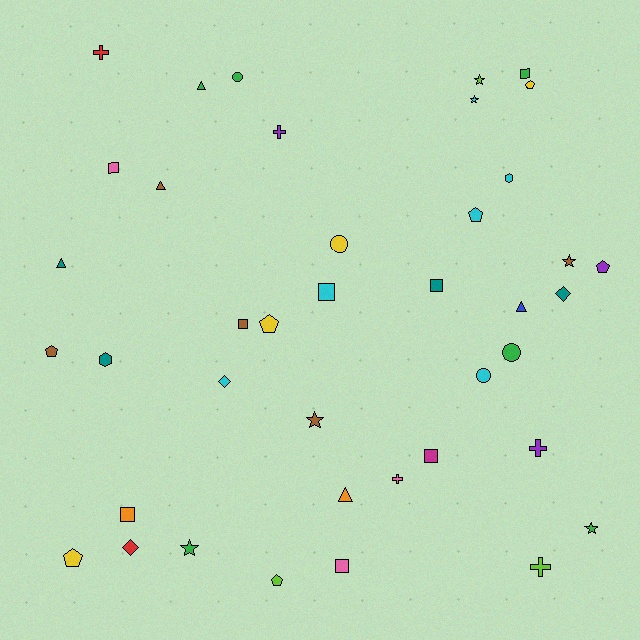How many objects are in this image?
There are 40 objects.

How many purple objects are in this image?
There are 3 purple objects.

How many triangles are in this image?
There are 5 triangles.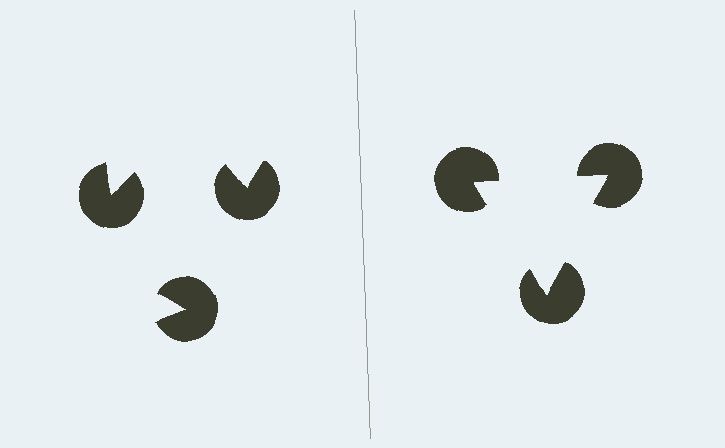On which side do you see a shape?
An illusory triangle appears on the right side. On the left side the wedge cuts are rotated, so no coherent shape forms.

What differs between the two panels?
The pac-man discs are positioned identically on both sides; only the wedge orientations differ. On the right they align to a triangle; on the left they are misaligned.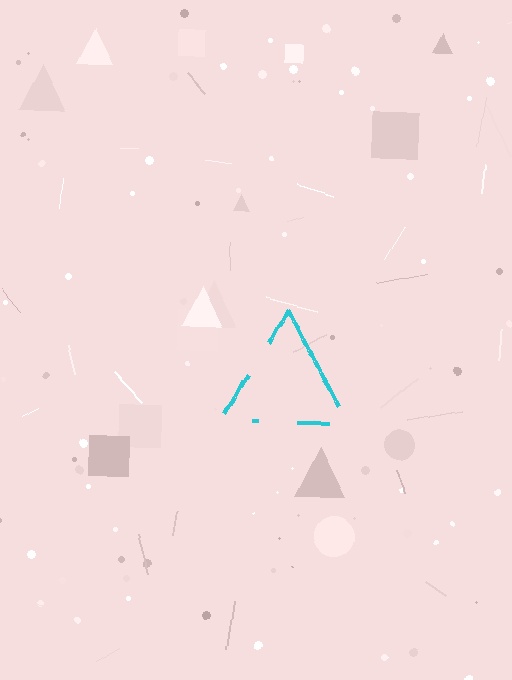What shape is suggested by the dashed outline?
The dashed outline suggests a triangle.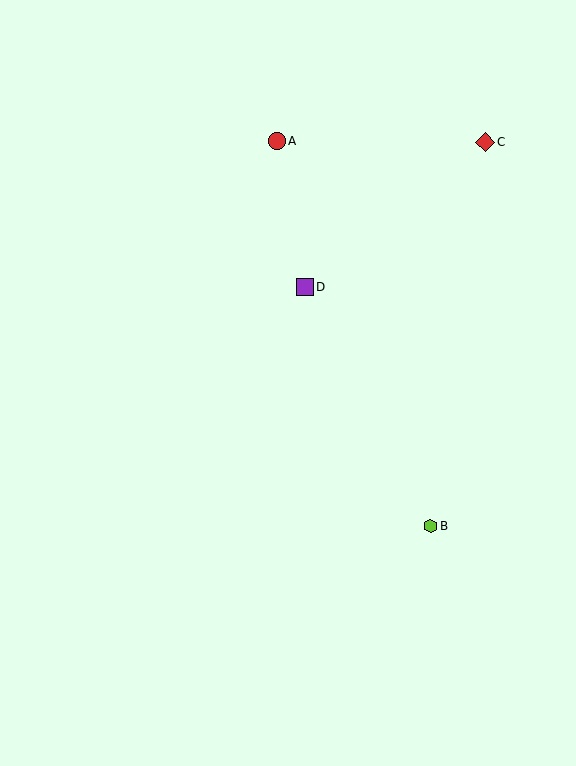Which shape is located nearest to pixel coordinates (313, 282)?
The purple square (labeled D) at (305, 287) is nearest to that location.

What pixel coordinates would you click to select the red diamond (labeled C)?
Click at (485, 142) to select the red diamond C.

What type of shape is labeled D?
Shape D is a purple square.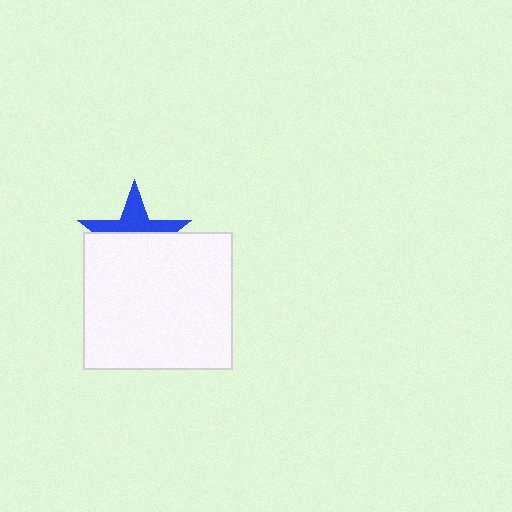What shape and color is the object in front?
The object in front is a white rectangle.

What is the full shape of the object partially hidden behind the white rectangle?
The partially hidden object is a blue star.